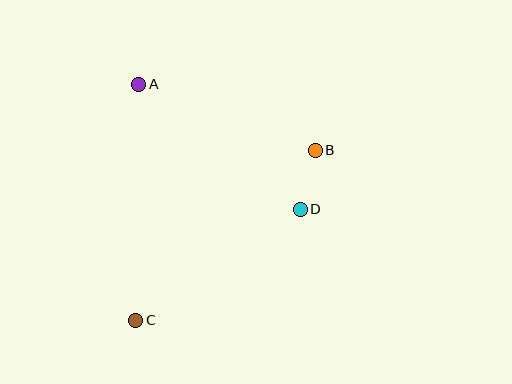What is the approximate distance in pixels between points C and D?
The distance between C and D is approximately 198 pixels.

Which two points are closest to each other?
Points B and D are closest to each other.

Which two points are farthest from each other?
Points B and C are farthest from each other.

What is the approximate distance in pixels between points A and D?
The distance between A and D is approximately 204 pixels.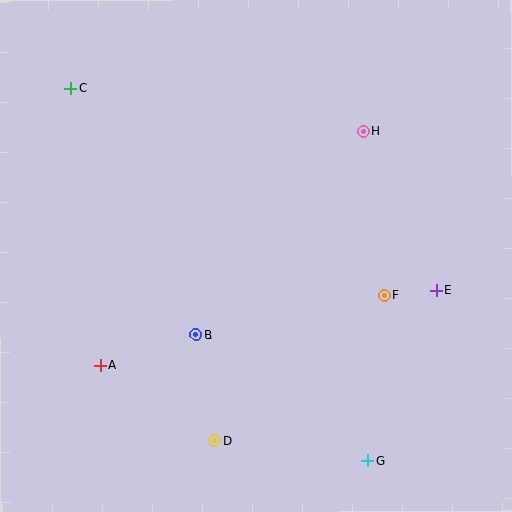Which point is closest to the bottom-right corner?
Point G is closest to the bottom-right corner.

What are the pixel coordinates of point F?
Point F is at (385, 296).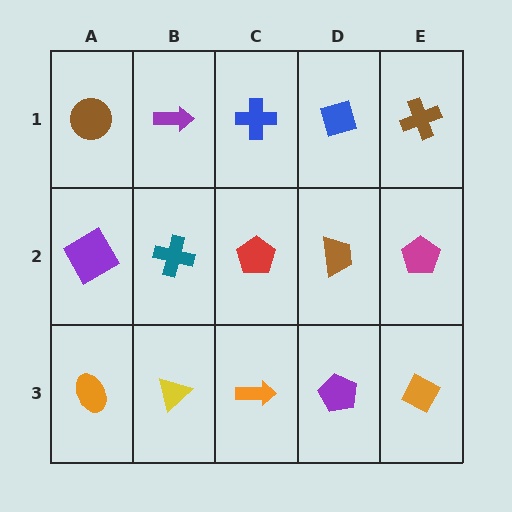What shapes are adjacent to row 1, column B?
A teal cross (row 2, column B), a brown circle (row 1, column A), a blue cross (row 1, column C).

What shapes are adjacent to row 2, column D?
A blue diamond (row 1, column D), a purple pentagon (row 3, column D), a red pentagon (row 2, column C), a magenta pentagon (row 2, column E).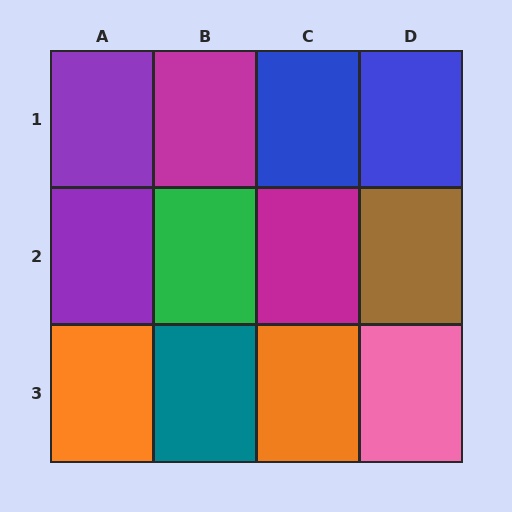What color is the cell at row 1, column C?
Blue.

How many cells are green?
1 cell is green.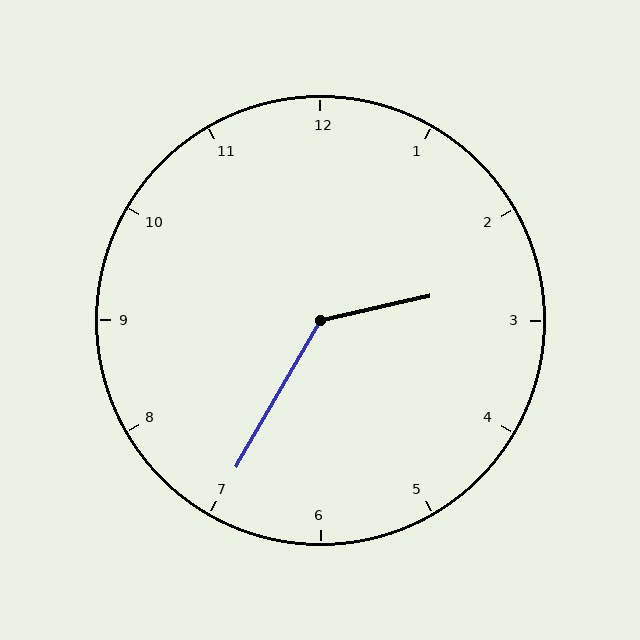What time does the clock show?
2:35.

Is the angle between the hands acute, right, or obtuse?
It is obtuse.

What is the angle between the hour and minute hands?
Approximately 132 degrees.